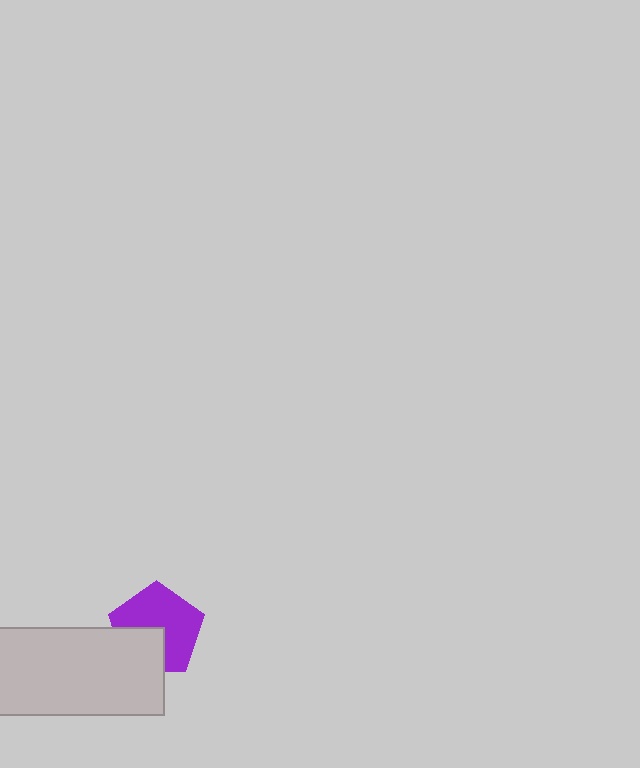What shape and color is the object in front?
The object in front is a light gray rectangle.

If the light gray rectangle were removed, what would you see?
You would see the complete purple pentagon.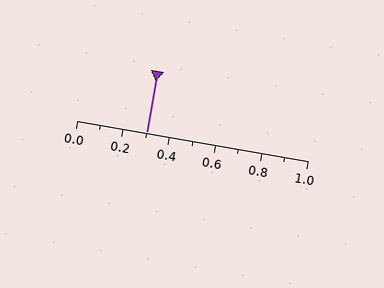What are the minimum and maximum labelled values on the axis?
The axis runs from 0.0 to 1.0.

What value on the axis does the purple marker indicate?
The marker indicates approximately 0.3.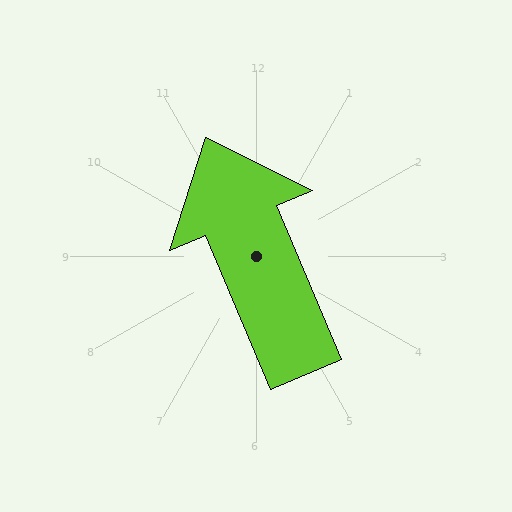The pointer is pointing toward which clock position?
Roughly 11 o'clock.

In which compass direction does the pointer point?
Northwest.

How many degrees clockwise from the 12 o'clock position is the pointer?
Approximately 337 degrees.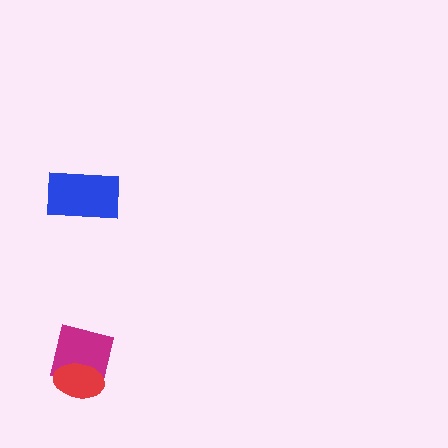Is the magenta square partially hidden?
Yes, it is partially covered by another shape.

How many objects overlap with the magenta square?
1 object overlaps with the magenta square.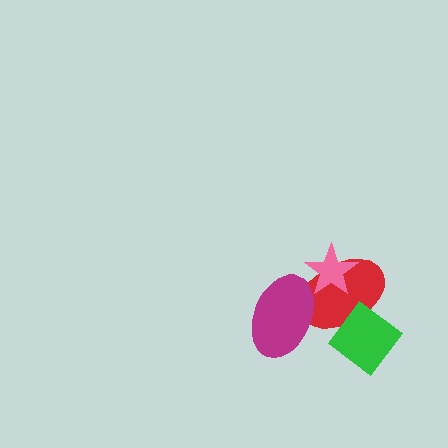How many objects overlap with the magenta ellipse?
1 object overlaps with the magenta ellipse.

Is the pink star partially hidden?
No, no other shape covers it.